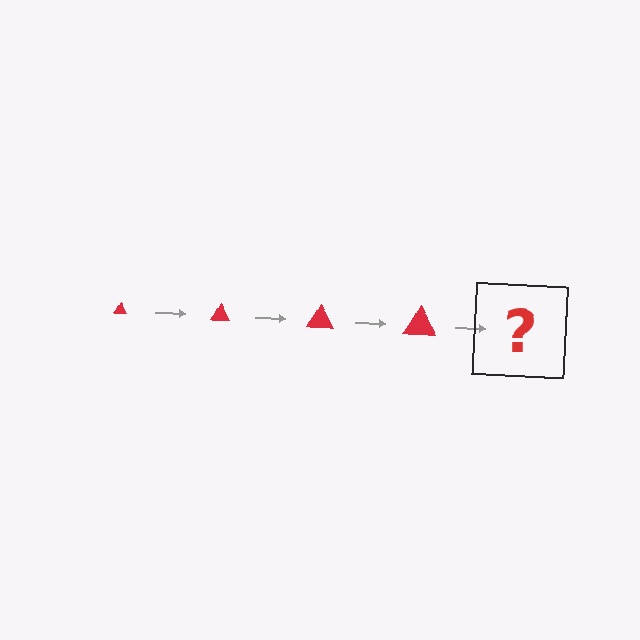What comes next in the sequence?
The next element should be a red triangle, larger than the previous one.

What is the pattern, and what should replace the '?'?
The pattern is that the triangle gets progressively larger each step. The '?' should be a red triangle, larger than the previous one.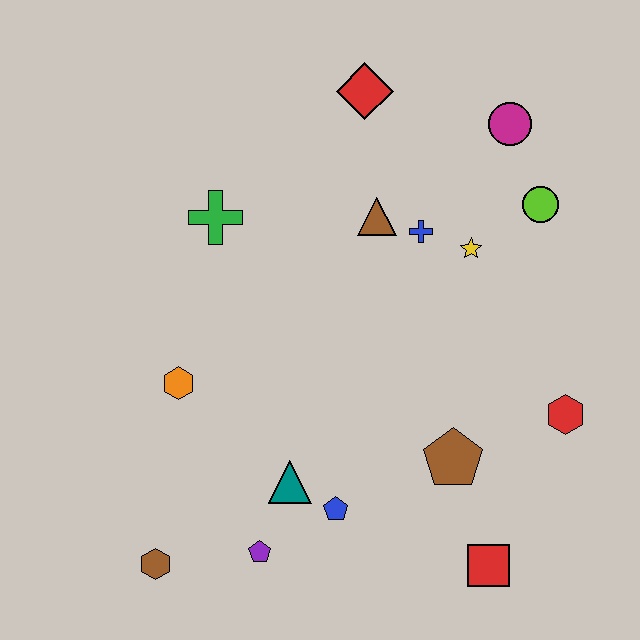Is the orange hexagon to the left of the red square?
Yes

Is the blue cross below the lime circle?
Yes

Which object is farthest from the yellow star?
The brown hexagon is farthest from the yellow star.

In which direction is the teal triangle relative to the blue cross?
The teal triangle is below the blue cross.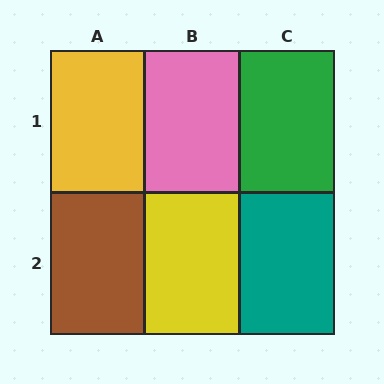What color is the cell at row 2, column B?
Yellow.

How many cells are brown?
1 cell is brown.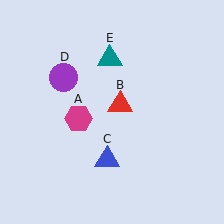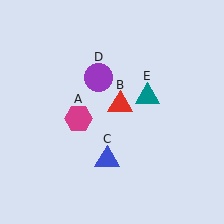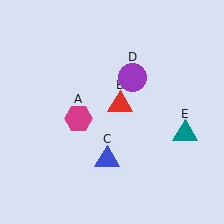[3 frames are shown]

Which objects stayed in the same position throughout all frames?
Magenta hexagon (object A) and red triangle (object B) and blue triangle (object C) remained stationary.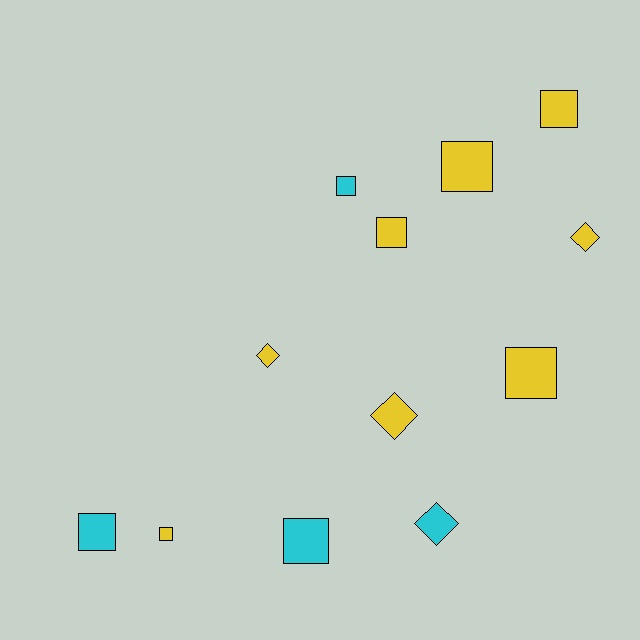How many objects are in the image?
There are 12 objects.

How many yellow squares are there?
There are 5 yellow squares.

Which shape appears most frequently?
Square, with 8 objects.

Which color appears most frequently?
Yellow, with 8 objects.